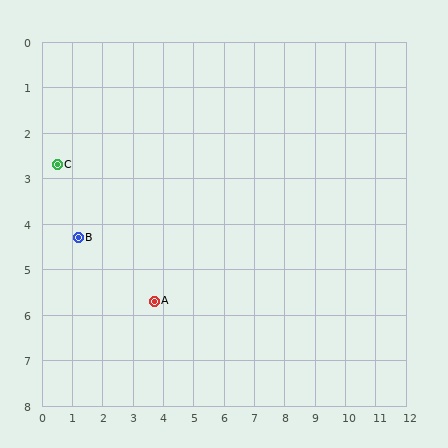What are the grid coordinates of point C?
Point C is at approximately (0.5, 2.7).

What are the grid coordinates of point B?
Point B is at approximately (1.2, 4.3).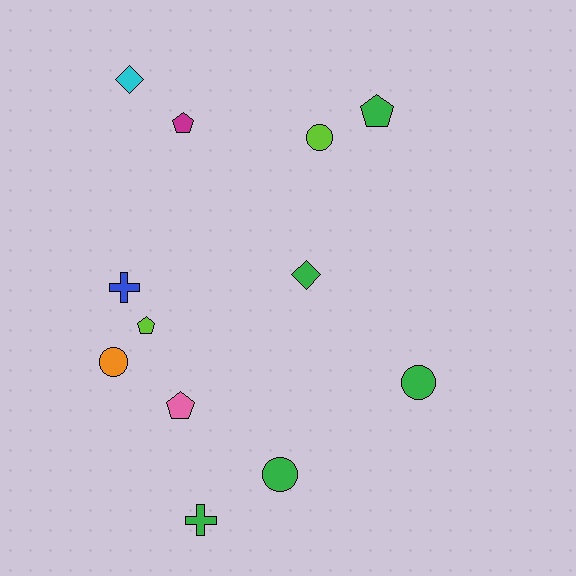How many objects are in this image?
There are 12 objects.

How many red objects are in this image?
There are no red objects.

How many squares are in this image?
There are no squares.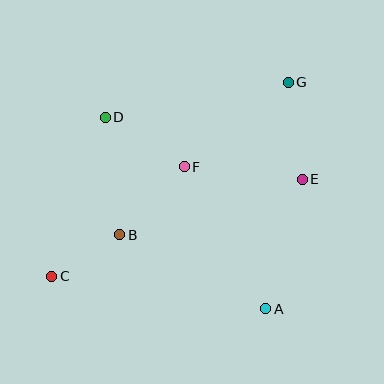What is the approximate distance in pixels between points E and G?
The distance between E and G is approximately 98 pixels.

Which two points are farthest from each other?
Points C and G are farthest from each other.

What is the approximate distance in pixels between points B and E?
The distance between B and E is approximately 191 pixels.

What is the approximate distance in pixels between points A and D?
The distance between A and D is approximately 250 pixels.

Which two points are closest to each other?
Points B and C are closest to each other.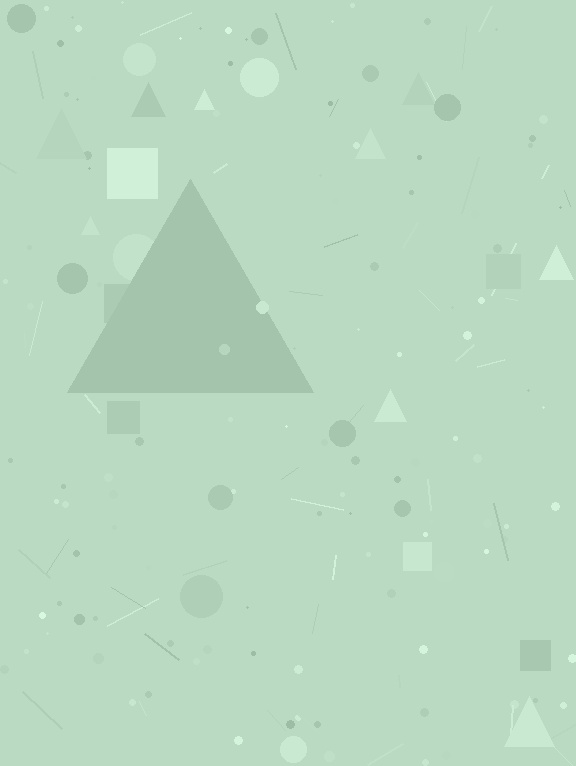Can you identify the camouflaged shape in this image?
The camouflaged shape is a triangle.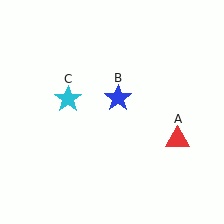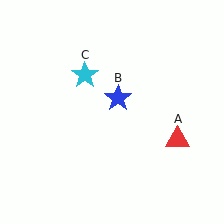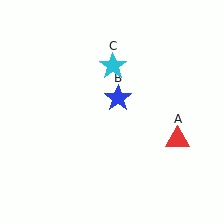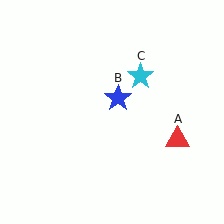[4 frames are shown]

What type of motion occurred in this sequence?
The cyan star (object C) rotated clockwise around the center of the scene.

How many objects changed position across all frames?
1 object changed position: cyan star (object C).